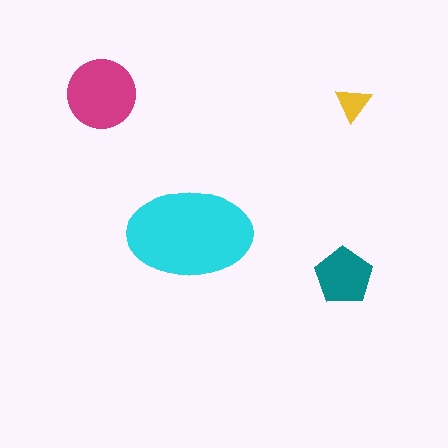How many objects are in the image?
There are 4 objects in the image.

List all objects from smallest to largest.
The yellow triangle, the teal pentagon, the magenta circle, the cyan ellipse.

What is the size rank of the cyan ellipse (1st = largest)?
1st.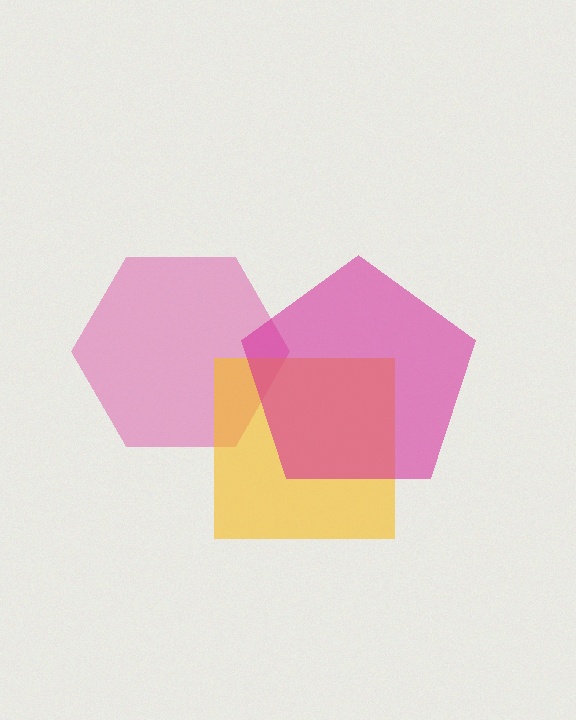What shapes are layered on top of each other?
The layered shapes are: a pink hexagon, a yellow square, a magenta pentagon.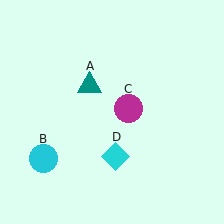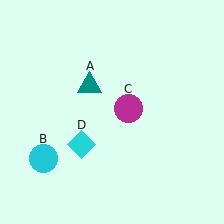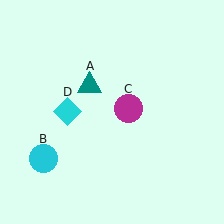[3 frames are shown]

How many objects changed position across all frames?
1 object changed position: cyan diamond (object D).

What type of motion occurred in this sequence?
The cyan diamond (object D) rotated clockwise around the center of the scene.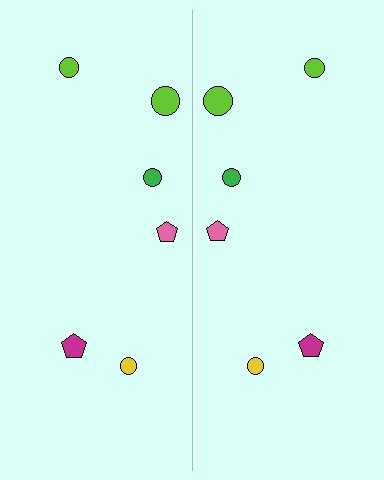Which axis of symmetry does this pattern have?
The pattern has a vertical axis of symmetry running through the center of the image.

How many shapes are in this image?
There are 12 shapes in this image.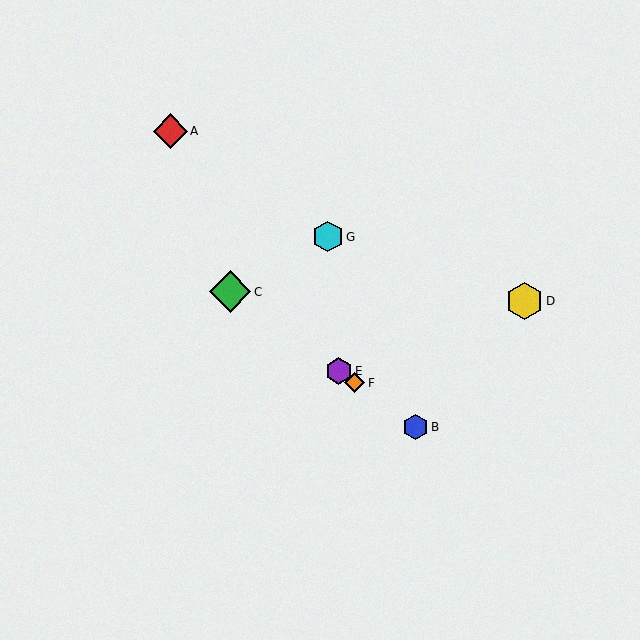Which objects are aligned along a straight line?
Objects B, C, E, F are aligned along a straight line.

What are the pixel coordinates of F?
Object F is at (355, 383).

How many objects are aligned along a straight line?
4 objects (B, C, E, F) are aligned along a straight line.